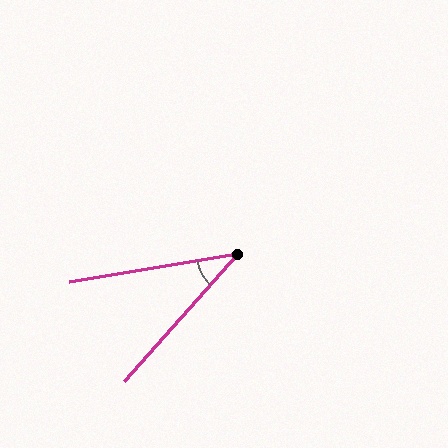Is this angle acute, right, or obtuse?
It is acute.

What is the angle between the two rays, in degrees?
Approximately 39 degrees.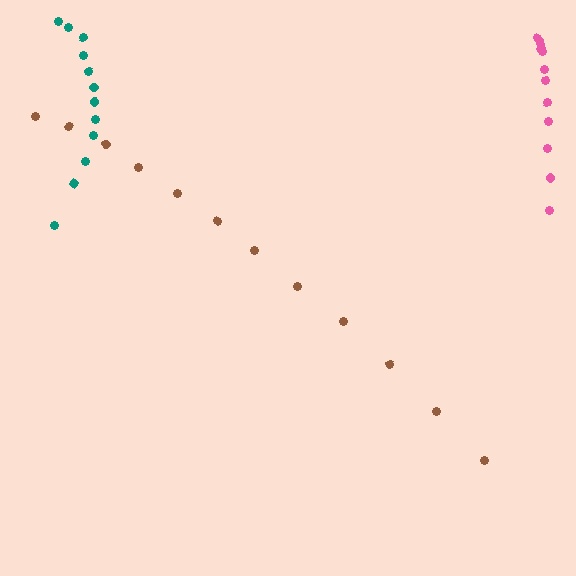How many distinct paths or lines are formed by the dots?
There are 3 distinct paths.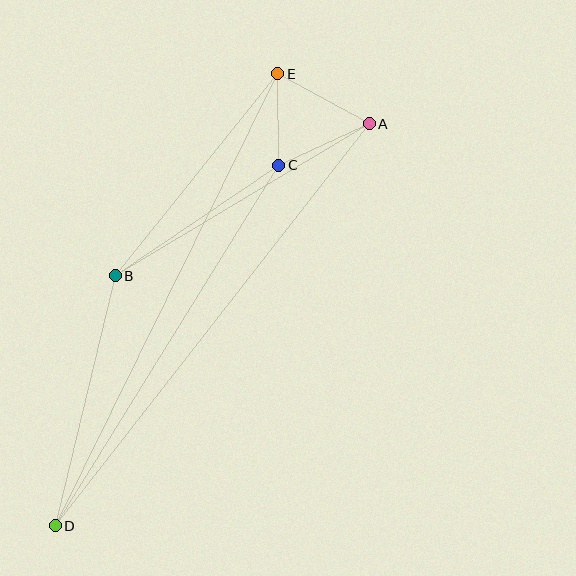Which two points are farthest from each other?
Points A and D are farthest from each other.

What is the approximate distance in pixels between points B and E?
The distance between B and E is approximately 260 pixels.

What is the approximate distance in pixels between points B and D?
The distance between B and D is approximately 257 pixels.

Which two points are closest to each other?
Points C and E are closest to each other.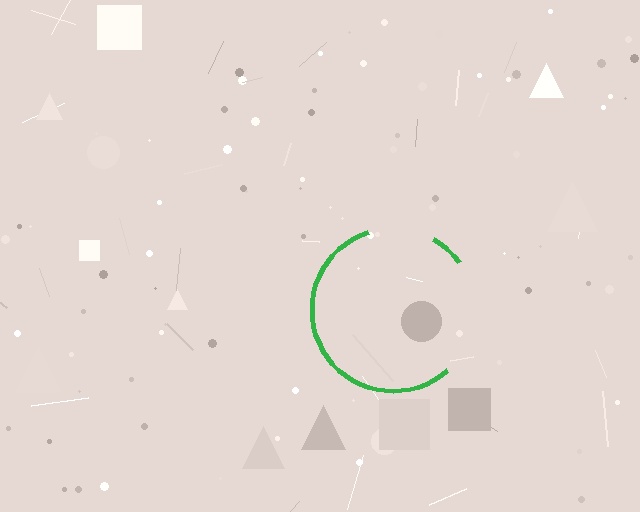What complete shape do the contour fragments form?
The contour fragments form a circle.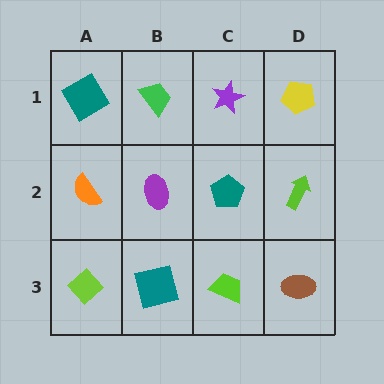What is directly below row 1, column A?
An orange semicircle.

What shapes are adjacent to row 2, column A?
A teal diamond (row 1, column A), a lime diamond (row 3, column A), a purple ellipse (row 2, column B).